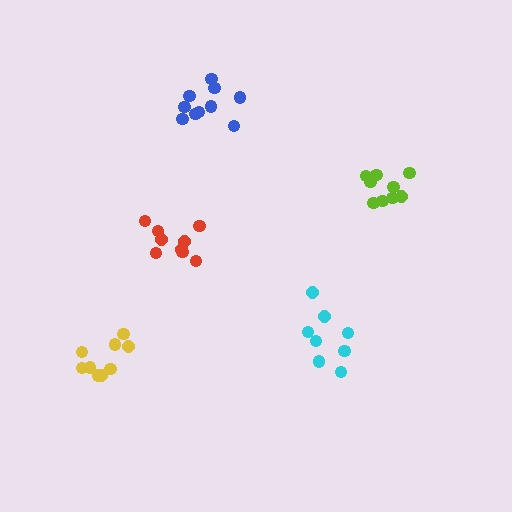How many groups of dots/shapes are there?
There are 5 groups.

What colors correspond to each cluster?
The clusters are colored: cyan, lime, yellow, blue, red.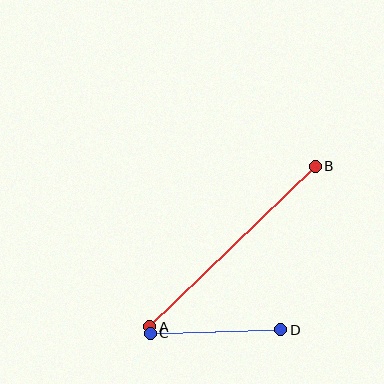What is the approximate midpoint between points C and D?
The midpoint is at approximately (215, 332) pixels.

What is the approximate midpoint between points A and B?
The midpoint is at approximately (232, 247) pixels.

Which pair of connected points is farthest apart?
Points A and B are farthest apart.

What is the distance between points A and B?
The distance is approximately 231 pixels.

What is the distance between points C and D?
The distance is approximately 131 pixels.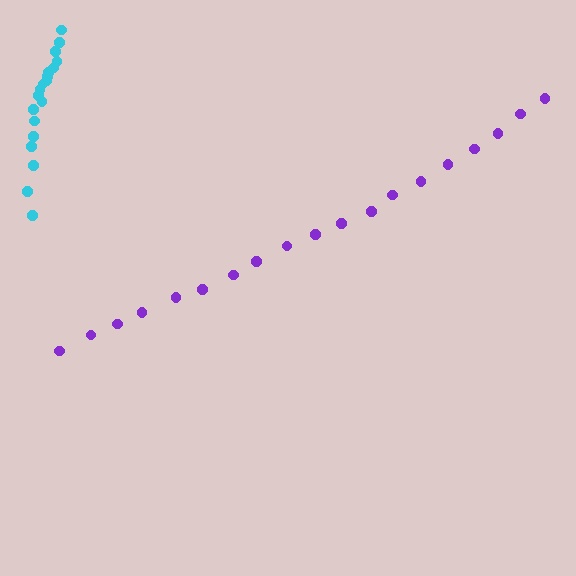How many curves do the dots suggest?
There are 2 distinct paths.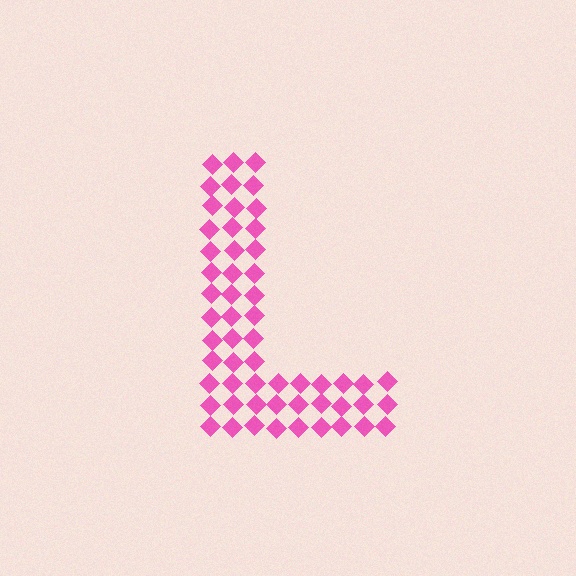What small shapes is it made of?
It is made of small diamonds.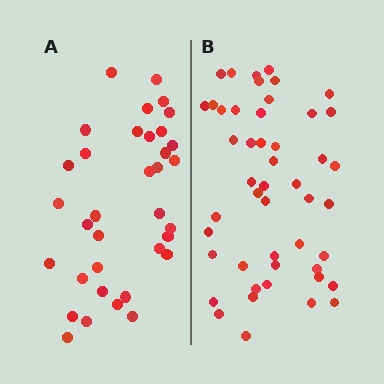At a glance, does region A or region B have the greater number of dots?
Region B (the right region) has more dots.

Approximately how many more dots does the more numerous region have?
Region B has approximately 15 more dots than region A.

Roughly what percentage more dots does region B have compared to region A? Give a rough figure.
About 35% more.